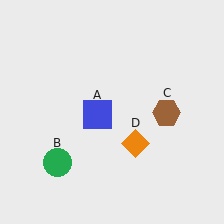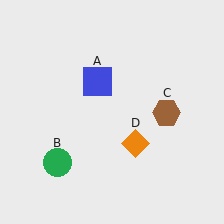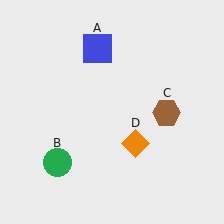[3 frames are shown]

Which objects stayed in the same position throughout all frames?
Green circle (object B) and brown hexagon (object C) and orange diamond (object D) remained stationary.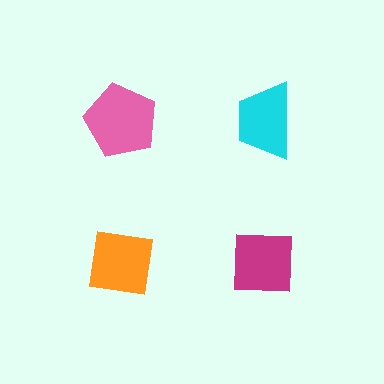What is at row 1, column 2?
A cyan trapezoid.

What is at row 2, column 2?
A magenta square.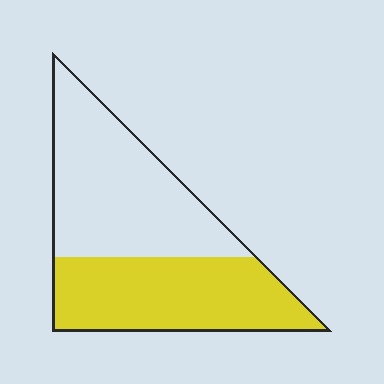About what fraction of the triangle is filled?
About one half (1/2).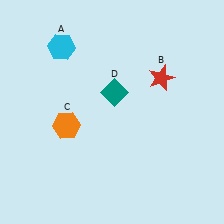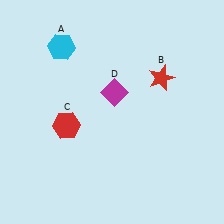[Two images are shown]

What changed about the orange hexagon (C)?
In Image 1, C is orange. In Image 2, it changed to red.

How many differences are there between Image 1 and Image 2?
There are 2 differences between the two images.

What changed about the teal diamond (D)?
In Image 1, D is teal. In Image 2, it changed to magenta.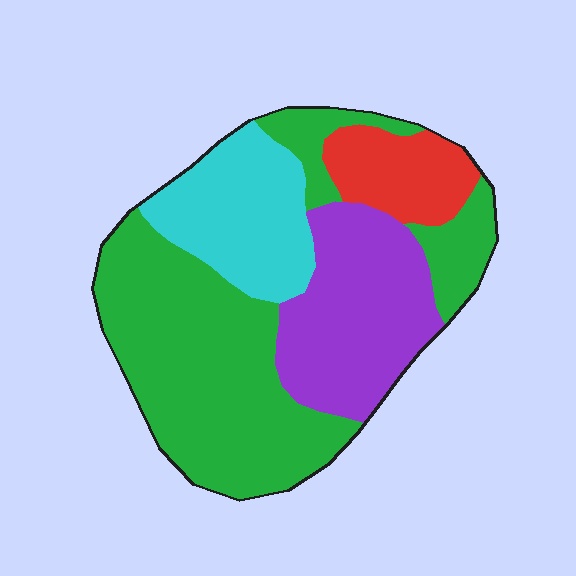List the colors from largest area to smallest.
From largest to smallest: green, purple, cyan, red.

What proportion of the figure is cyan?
Cyan covers roughly 20% of the figure.